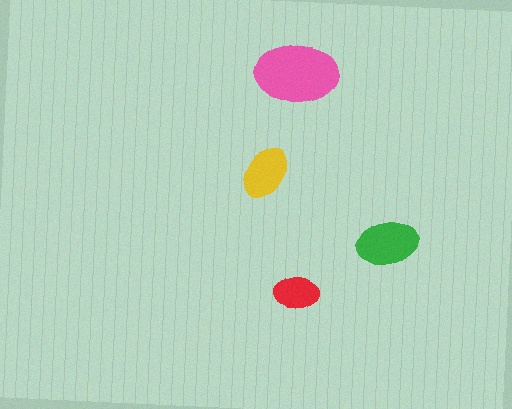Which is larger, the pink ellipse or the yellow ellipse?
The pink one.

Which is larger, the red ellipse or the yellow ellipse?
The yellow one.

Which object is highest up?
The pink ellipse is topmost.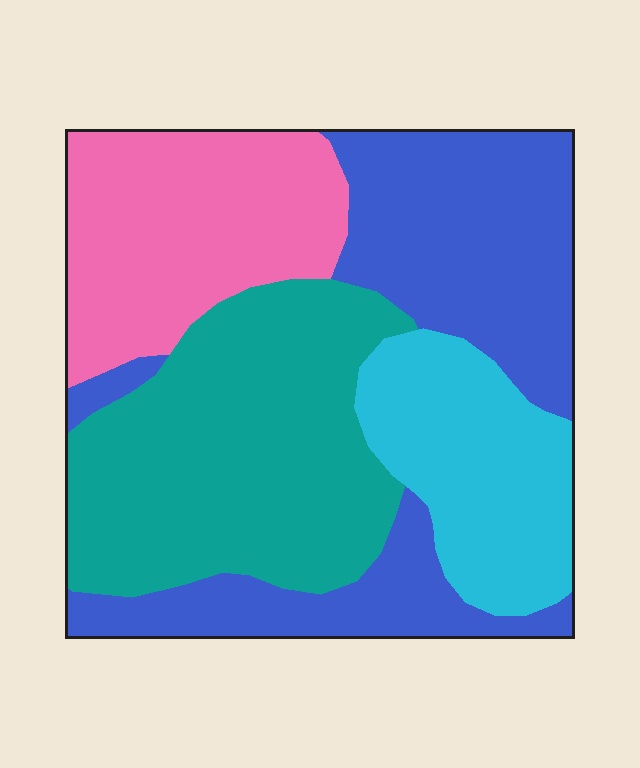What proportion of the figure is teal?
Teal takes up between a sixth and a third of the figure.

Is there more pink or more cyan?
Pink.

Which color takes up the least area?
Cyan, at roughly 15%.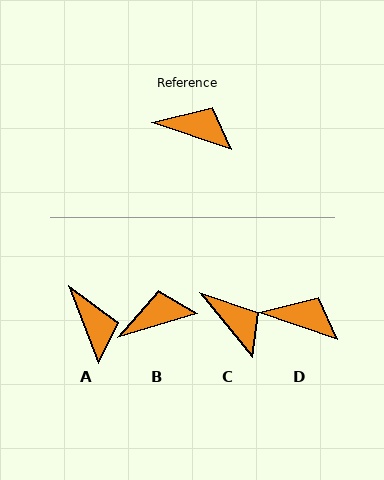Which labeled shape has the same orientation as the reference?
D.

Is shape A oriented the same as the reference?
No, it is off by about 50 degrees.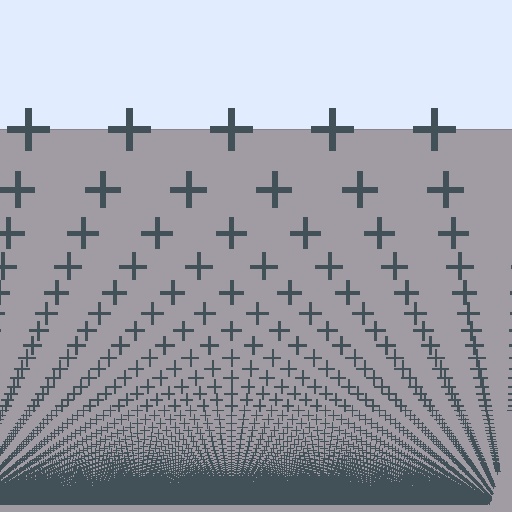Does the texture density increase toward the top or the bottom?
Density increases toward the bottom.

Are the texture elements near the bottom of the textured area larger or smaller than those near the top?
Smaller. The gradient is inverted — elements near the bottom are smaller and denser.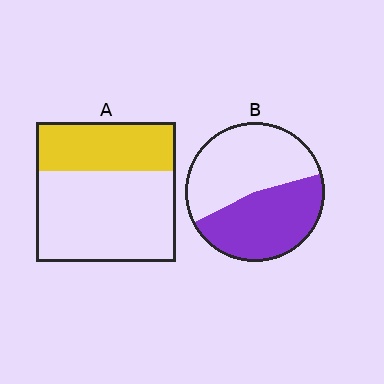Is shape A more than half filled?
No.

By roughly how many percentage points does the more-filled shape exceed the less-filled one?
By roughly 10 percentage points (B over A).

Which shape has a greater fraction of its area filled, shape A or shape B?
Shape B.